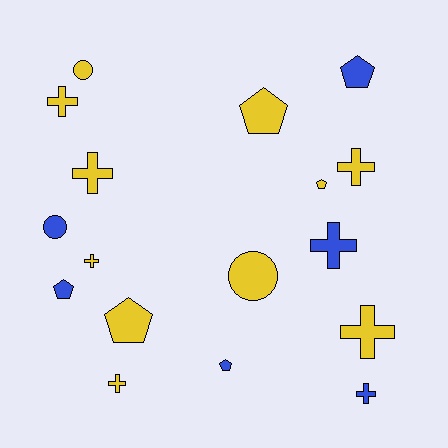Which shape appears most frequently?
Cross, with 8 objects.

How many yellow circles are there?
There are 2 yellow circles.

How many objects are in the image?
There are 17 objects.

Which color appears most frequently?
Yellow, with 11 objects.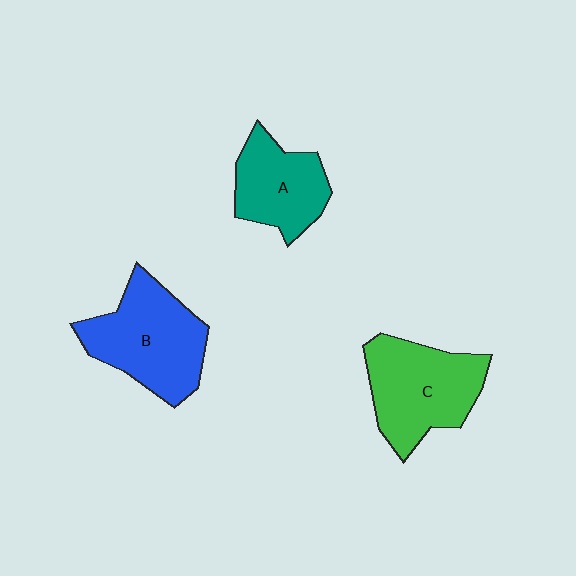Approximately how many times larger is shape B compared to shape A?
Approximately 1.4 times.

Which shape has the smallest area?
Shape A (teal).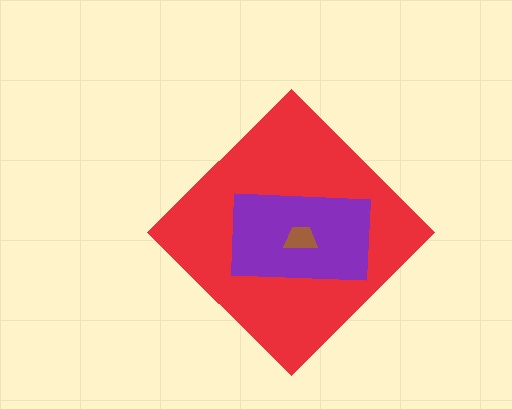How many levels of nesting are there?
3.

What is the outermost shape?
The red diamond.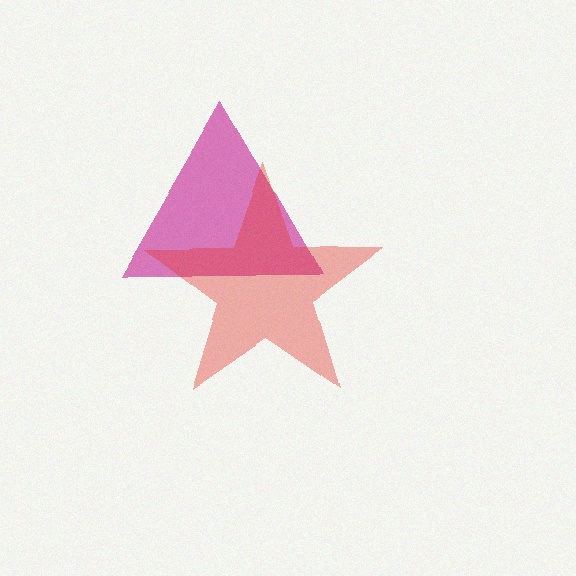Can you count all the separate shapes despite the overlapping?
Yes, there are 2 separate shapes.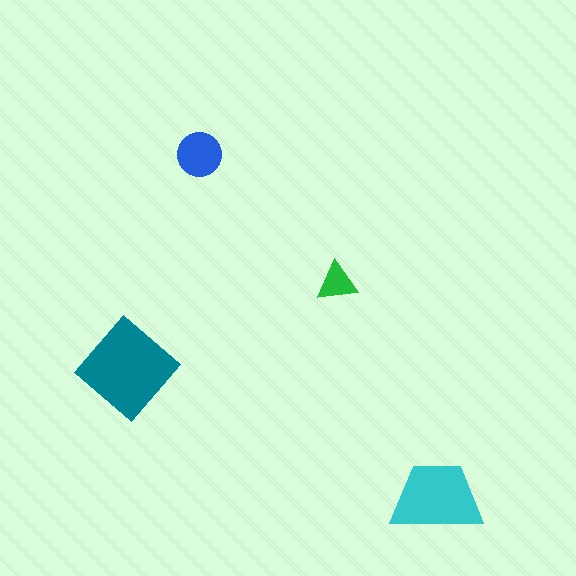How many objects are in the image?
There are 4 objects in the image.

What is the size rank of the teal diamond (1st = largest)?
1st.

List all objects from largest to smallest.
The teal diamond, the cyan trapezoid, the blue circle, the green triangle.